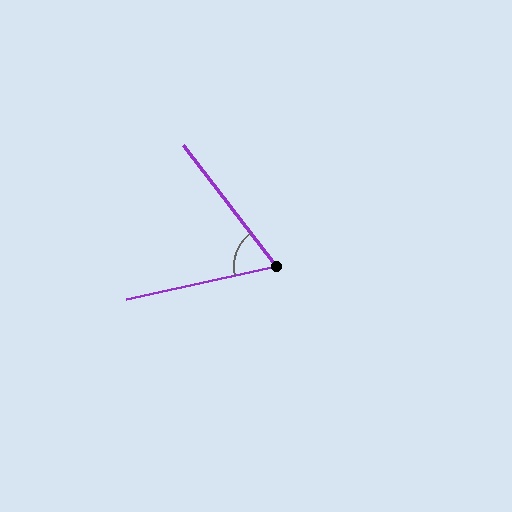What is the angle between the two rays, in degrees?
Approximately 65 degrees.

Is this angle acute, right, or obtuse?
It is acute.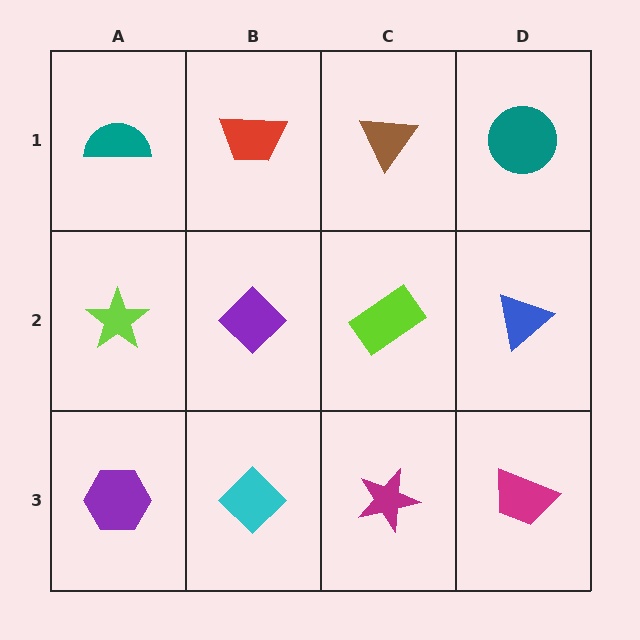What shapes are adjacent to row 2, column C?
A brown triangle (row 1, column C), a magenta star (row 3, column C), a purple diamond (row 2, column B), a blue triangle (row 2, column D).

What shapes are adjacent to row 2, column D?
A teal circle (row 1, column D), a magenta trapezoid (row 3, column D), a lime rectangle (row 2, column C).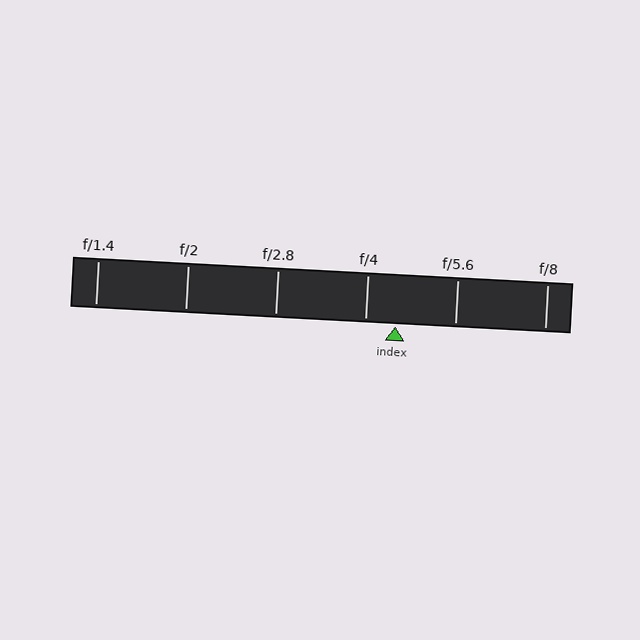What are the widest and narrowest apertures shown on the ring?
The widest aperture shown is f/1.4 and the narrowest is f/8.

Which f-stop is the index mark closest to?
The index mark is closest to f/4.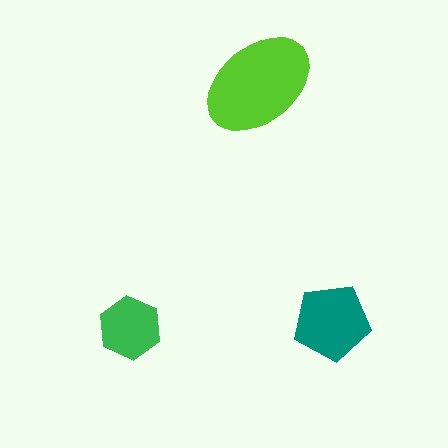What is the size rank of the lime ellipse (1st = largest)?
1st.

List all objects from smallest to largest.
The green hexagon, the teal pentagon, the lime ellipse.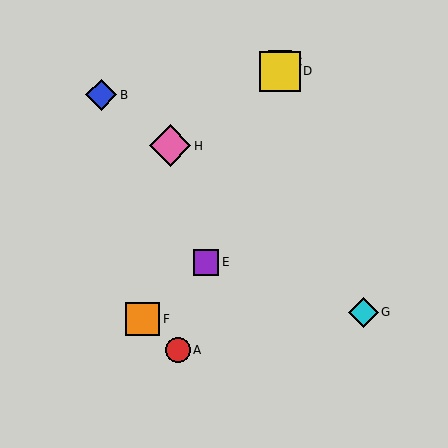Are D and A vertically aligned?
No, D is at x≈280 and A is at x≈178.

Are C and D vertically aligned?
Yes, both are at x≈280.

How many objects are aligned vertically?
2 objects (C, D) are aligned vertically.